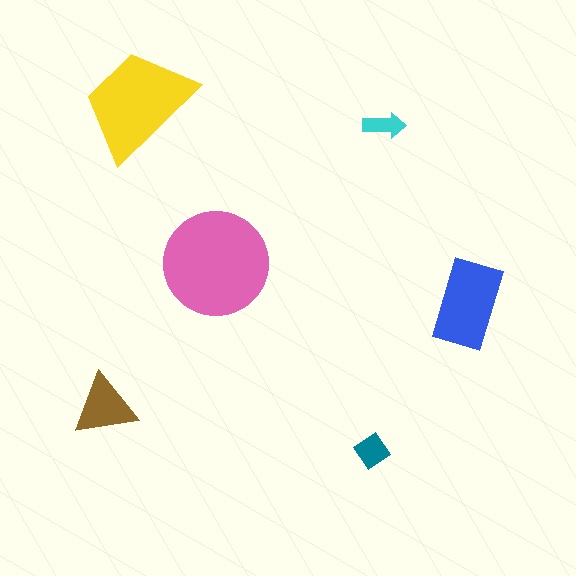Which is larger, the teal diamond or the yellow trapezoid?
The yellow trapezoid.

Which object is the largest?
The pink circle.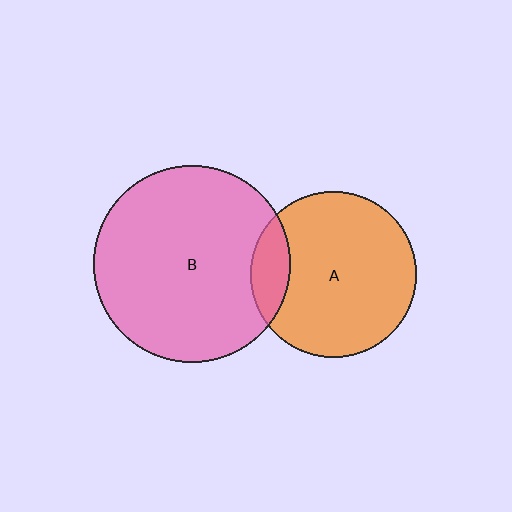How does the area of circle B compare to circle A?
Approximately 1.4 times.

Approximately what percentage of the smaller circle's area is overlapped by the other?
Approximately 15%.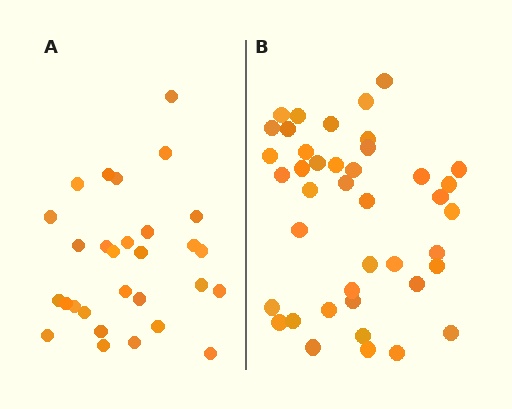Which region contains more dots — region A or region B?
Region B (the right region) has more dots.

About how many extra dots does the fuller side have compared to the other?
Region B has roughly 12 or so more dots than region A.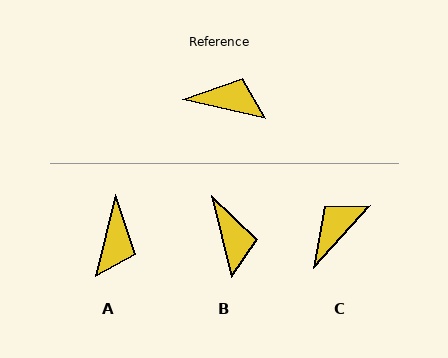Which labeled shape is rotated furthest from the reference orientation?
A, about 91 degrees away.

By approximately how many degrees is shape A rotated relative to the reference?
Approximately 91 degrees clockwise.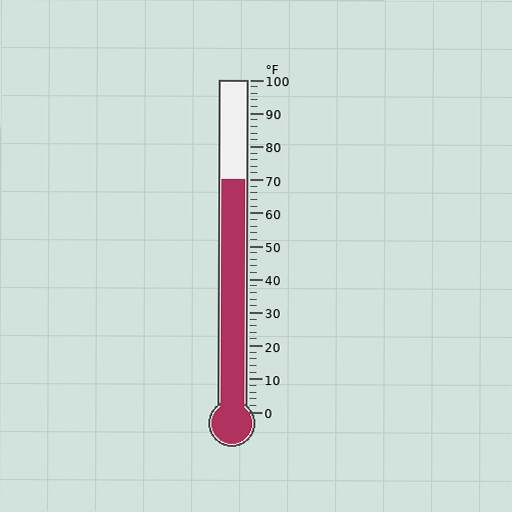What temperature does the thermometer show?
The thermometer shows approximately 70°F.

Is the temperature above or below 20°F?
The temperature is above 20°F.